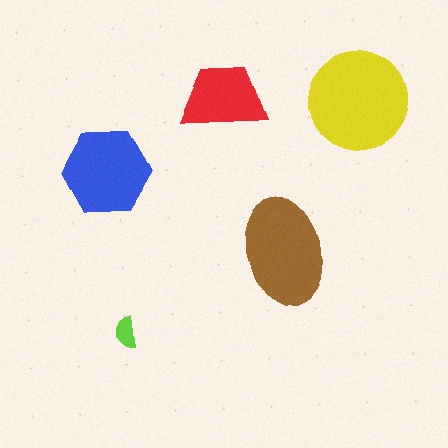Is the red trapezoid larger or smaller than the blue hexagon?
Smaller.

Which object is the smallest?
The lime semicircle.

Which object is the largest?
The yellow circle.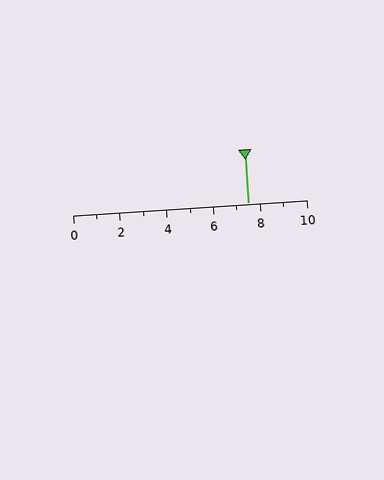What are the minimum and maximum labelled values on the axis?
The axis runs from 0 to 10.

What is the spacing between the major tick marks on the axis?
The major ticks are spaced 2 apart.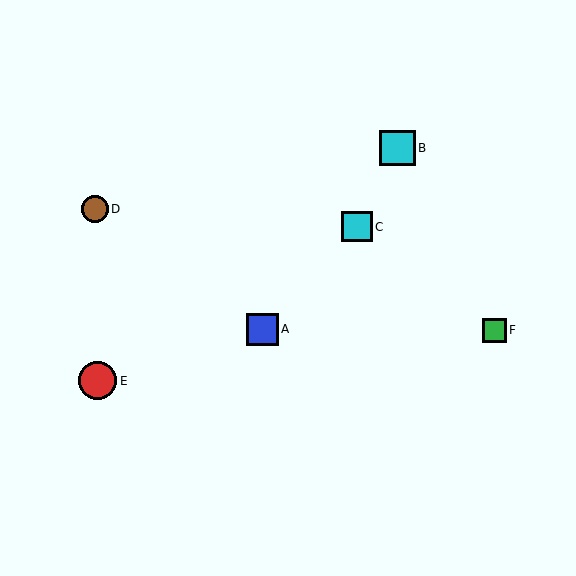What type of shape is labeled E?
Shape E is a red circle.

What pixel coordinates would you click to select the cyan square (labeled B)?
Click at (398, 148) to select the cyan square B.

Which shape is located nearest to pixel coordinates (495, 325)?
The green square (labeled F) at (494, 330) is nearest to that location.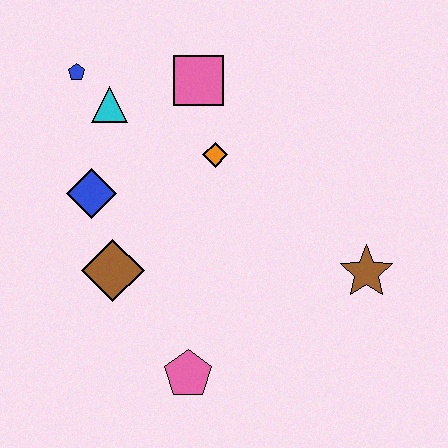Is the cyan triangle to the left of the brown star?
Yes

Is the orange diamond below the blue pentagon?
Yes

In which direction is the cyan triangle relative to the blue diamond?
The cyan triangle is above the blue diamond.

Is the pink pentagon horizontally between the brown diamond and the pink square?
Yes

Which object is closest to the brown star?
The orange diamond is closest to the brown star.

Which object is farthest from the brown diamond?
The brown star is farthest from the brown diamond.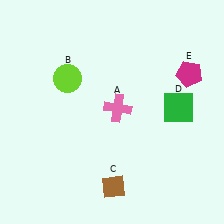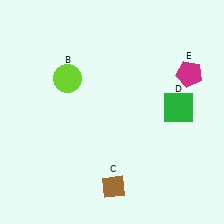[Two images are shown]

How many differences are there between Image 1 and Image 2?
There is 1 difference between the two images.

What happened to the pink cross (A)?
The pink cross (A) was removed in Image 2. It was in the top-right area of Image 1.